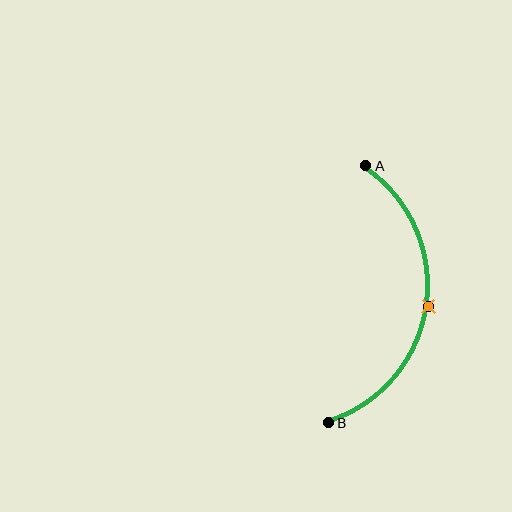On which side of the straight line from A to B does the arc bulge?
The arc bulges to the right of the straight line connecting A and B.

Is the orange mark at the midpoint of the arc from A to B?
Yes. The orange mark lies on the arc at equal arc-length from both A and B — it is the arc midpoint.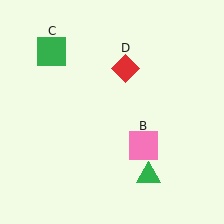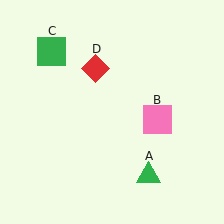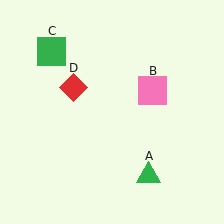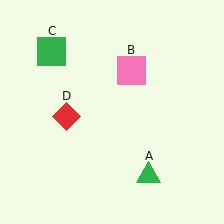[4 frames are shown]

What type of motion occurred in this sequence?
The pink square (object B), red diamond (object D) rotated counterclockwise around the center of the scene.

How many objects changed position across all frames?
2 objects changed position: pink square (object B), red diamond (object D).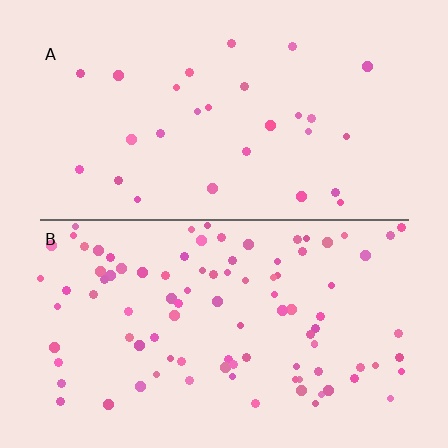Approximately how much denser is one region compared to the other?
Approximately 3.4× — region B over region A.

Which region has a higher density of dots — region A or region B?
B (the bottom).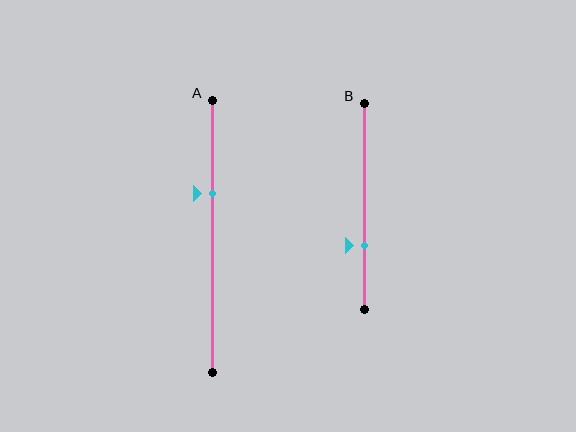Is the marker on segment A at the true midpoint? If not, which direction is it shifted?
No, the marker on segment A is shifted upward by about 16% of the segment length.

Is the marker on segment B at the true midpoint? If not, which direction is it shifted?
No, the marker on segment B is shifted downward by about 19% of the segment length.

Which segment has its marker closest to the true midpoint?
Segment A has its marker closest to the true midpoint.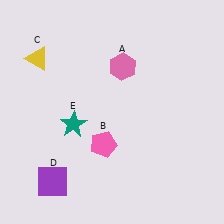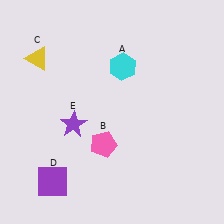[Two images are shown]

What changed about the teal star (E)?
In Image 1, E is teal. In Image 2, it changed to purple.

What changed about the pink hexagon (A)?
In Image 1, A is pink. In Image 2, it changed to cyan.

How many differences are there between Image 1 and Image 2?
There are 2 differences between the two images.